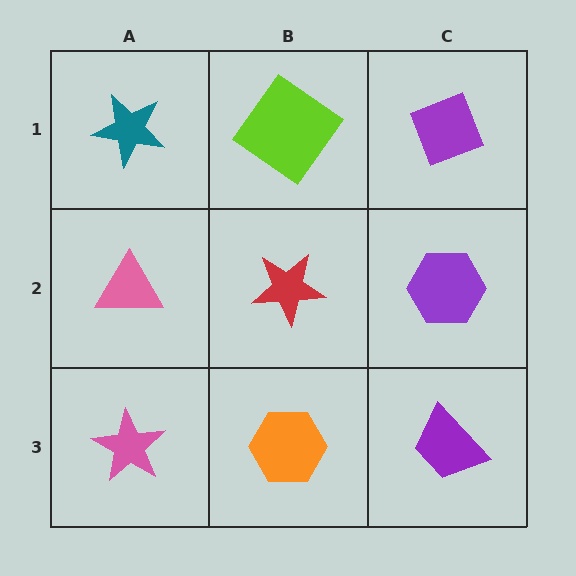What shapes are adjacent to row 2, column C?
A purple diamond (row 1, column C), a purple trapezoid (row 3, column C), a red star (row 2, column B).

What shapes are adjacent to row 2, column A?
A teal star (row 1, column A), a pink star (row 3, column A), a red star (row 2, column B).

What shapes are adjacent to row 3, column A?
A pink triangle (row 2, column A), an orange hexagon (row 3, column B).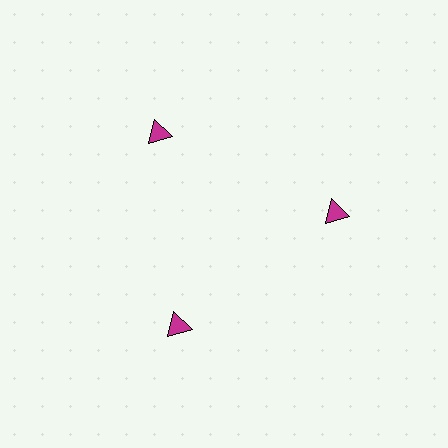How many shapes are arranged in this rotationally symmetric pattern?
There are 3 shapes, arranged in 3 groups of 1.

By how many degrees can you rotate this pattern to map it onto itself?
The pattern maps onto itself every 120 degrees of rotation.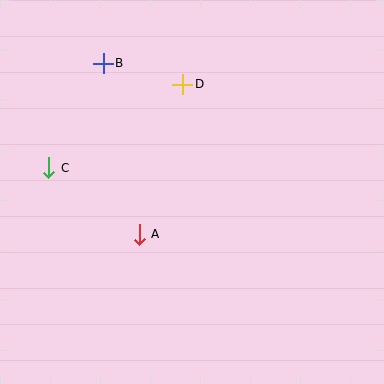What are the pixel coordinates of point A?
Point A is at (139, 234).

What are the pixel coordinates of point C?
Point C is at (49, 168).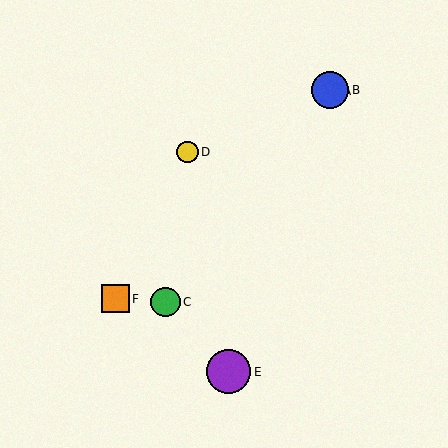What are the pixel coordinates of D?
Object D is at (188, 152).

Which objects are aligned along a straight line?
Objects A, B, C are aligned along a straight line.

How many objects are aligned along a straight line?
3 objects (A, B, C) are aligned along a straight line.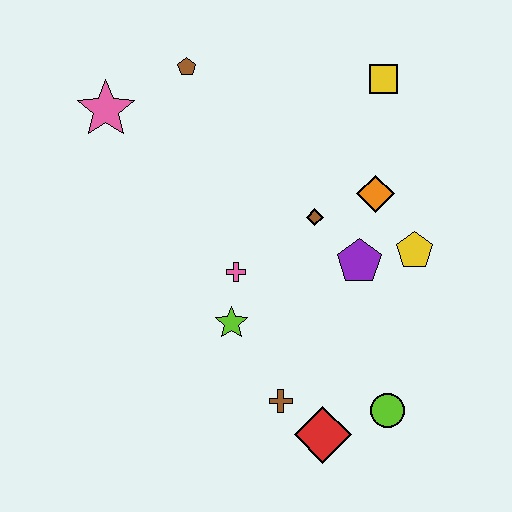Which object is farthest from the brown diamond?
The pink star is farthest from the brown diamond.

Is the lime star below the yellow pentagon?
Yes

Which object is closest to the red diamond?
The brown cross is closest to the red diamond.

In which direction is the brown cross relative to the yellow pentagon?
The brown cross is below the yellow pentagon.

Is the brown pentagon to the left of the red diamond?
Yes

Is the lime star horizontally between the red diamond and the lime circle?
No